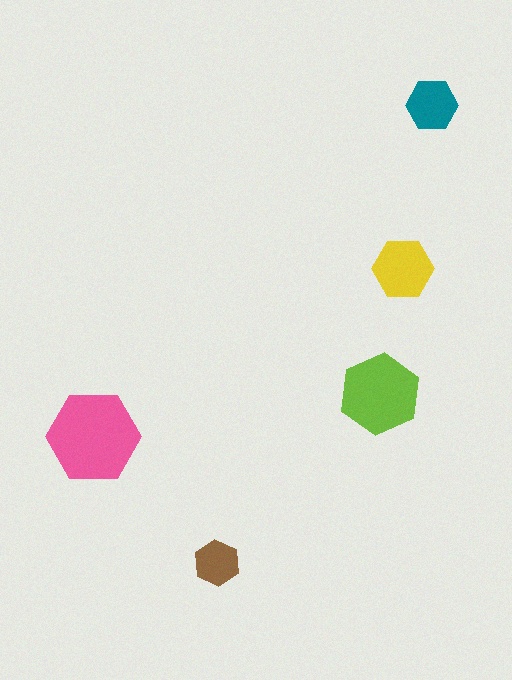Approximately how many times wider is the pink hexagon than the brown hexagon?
About 2 times wider.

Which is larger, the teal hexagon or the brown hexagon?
The teal one.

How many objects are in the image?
There are 5 objects in the image.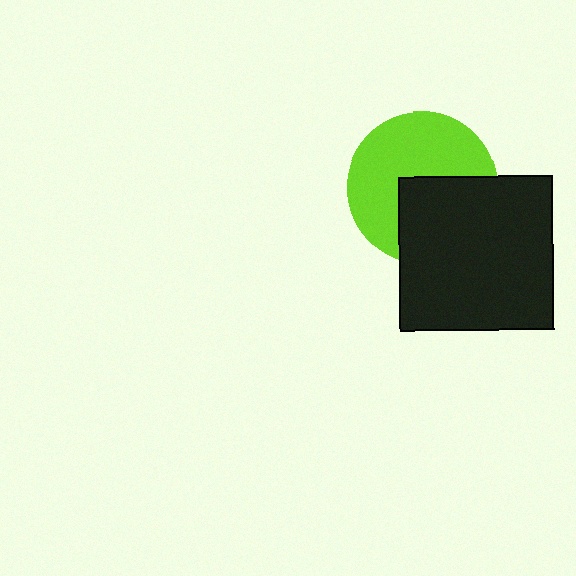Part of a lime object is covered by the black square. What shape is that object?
It is a circle.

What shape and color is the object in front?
The object in front is a black square.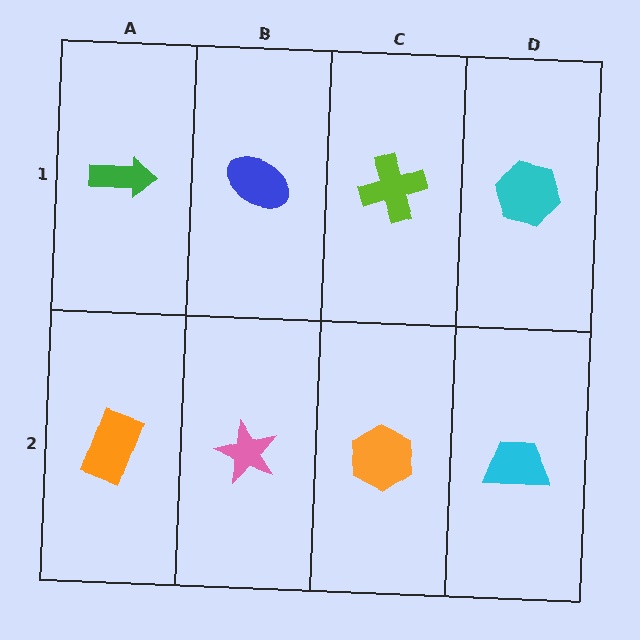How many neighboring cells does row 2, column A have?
2.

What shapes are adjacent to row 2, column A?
A green arrow (row 1, column A), a pink star (row 2, column B).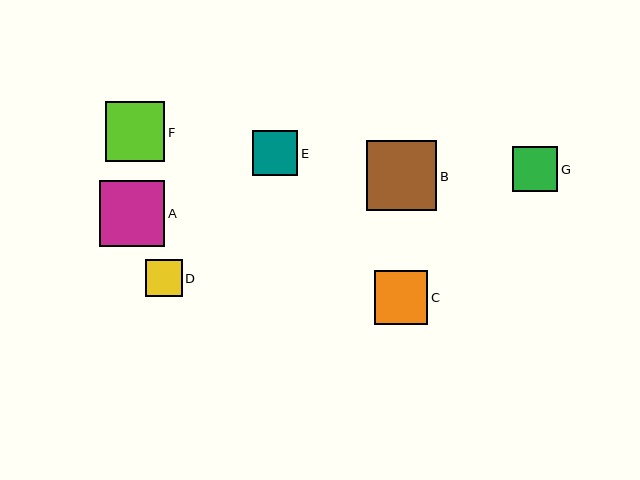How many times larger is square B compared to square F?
Square B is approximately 1.2 times the size of square F.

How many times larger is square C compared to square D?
Square C is approximately 1.5 times the size of square D.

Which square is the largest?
Square B is the largest with a size of approximately 70 pixels.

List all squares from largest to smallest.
From largest to smallest: B, A, F, C, G, E, D.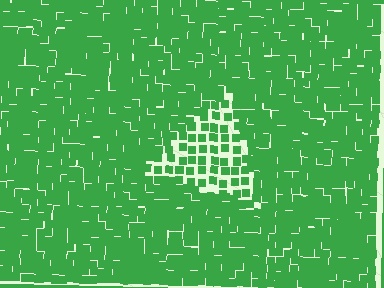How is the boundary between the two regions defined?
The boundary is defined by a change in element density (approximately 2.0x ratio). All elements are the same color, size, and shape.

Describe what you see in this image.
The image contains small green elements arranged at two different densities. A triangle-shaped region is visible where the elements are less densely packed than the surrounding area.